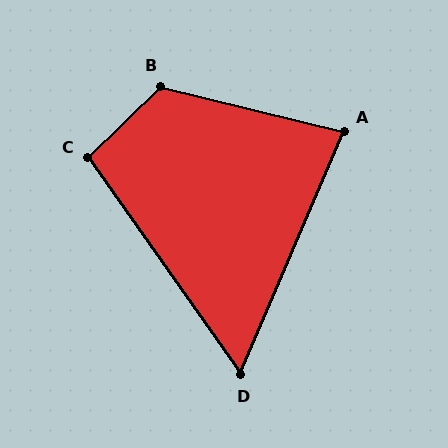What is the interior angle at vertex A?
Approximately 81 degrees (acute).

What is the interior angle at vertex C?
Approximately 99 degrees (obtuse).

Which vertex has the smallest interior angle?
D, at approximately 58 degrees.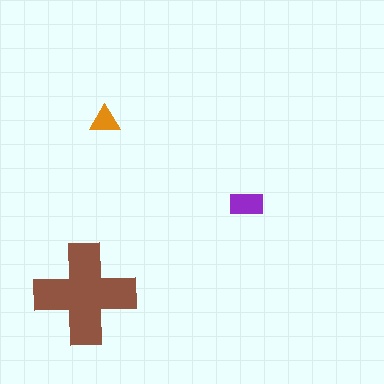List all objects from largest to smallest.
The brown cross, the purple rectangle, the orange triangle.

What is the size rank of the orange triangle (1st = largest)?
3rd.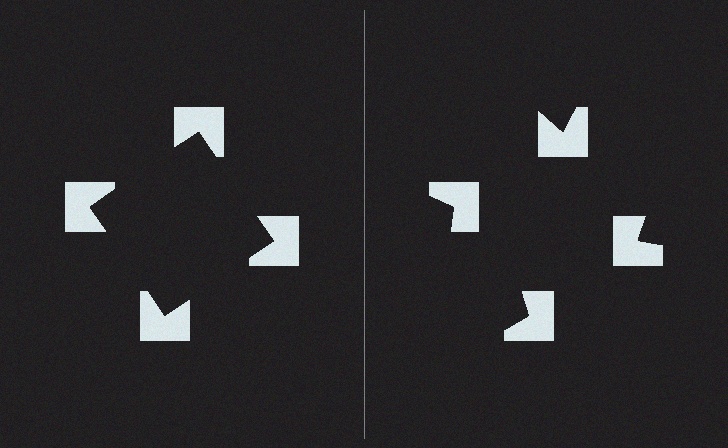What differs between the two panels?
The notched squares are positioned identically on both sides; only the wedge orientations differ. On the left they align to a square; on the right they are misaligned.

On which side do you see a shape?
An illusory square appears on the left side. On the right side the wedge cuts are rotated, so no coherent shape forms.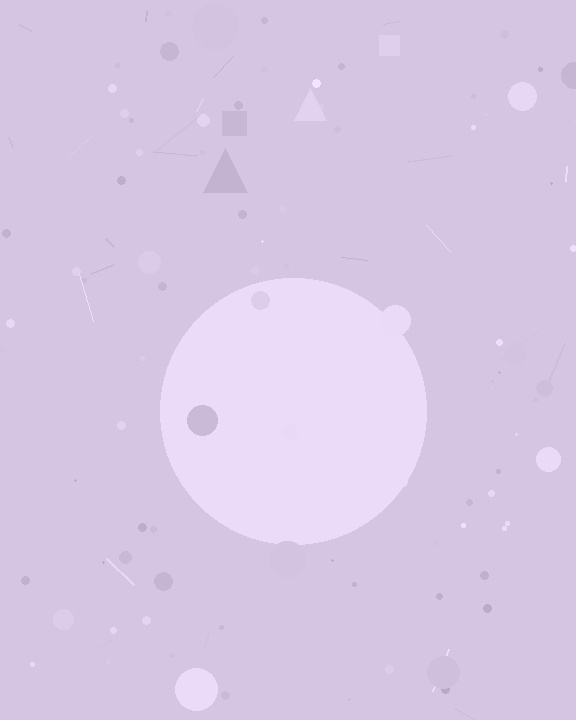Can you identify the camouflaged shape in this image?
The camouflaged shape is a circle.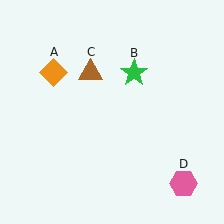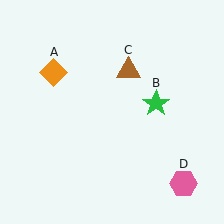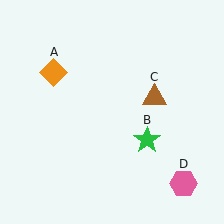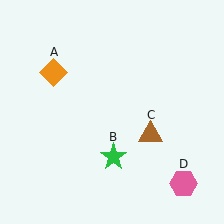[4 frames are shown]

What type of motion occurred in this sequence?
The green star (object B), brown triangle (object C) rotated clockwise around the center of the scene.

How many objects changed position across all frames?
2 objects changed position: green star (object B), brown triangle (object C).